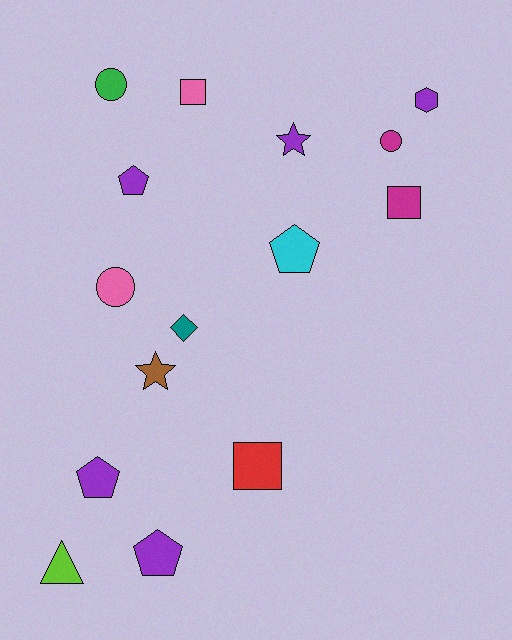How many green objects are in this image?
There is 1 green object.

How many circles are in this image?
There are 3 circles.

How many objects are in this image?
There are 15 objects.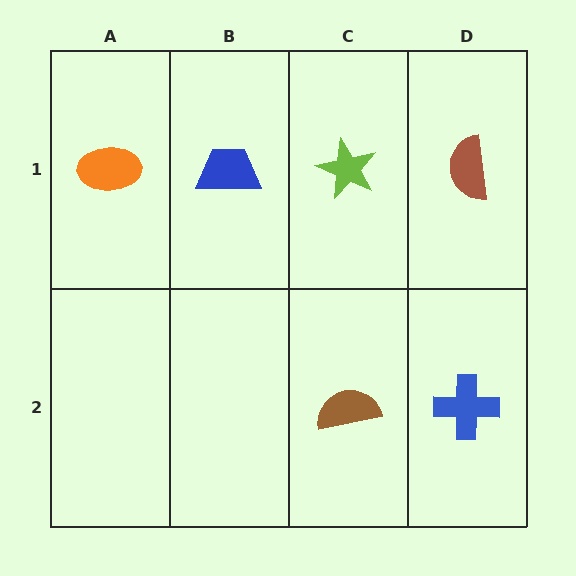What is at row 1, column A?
An orange ellipse.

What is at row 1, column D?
A brown semicircle.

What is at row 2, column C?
A brown semicircle.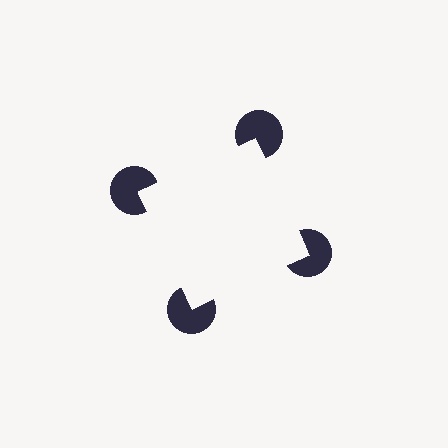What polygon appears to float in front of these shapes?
An illusory square — its edges are inferred from the aligned wedge cuts in the pac-man discs, not physically drawn.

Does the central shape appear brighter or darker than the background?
It typically appears slightly brighter than the background, even though no actual brightness change is drawn.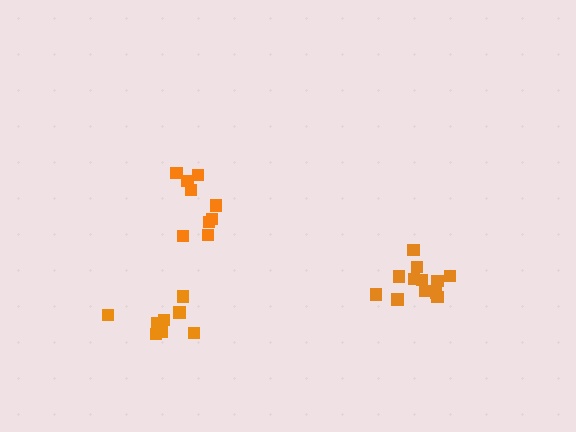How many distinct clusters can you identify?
There are 3 distinct clusters.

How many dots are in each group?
Group 1: 9 dots, Group 2: 12 dots, Group 3: 9 dots (30 total).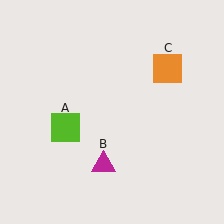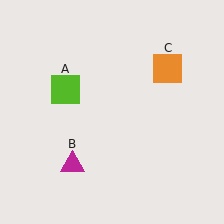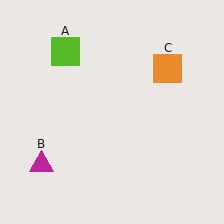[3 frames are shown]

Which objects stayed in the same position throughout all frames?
Orange square (object C) remained stationary.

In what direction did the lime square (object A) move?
The lime square (object A) moved up.